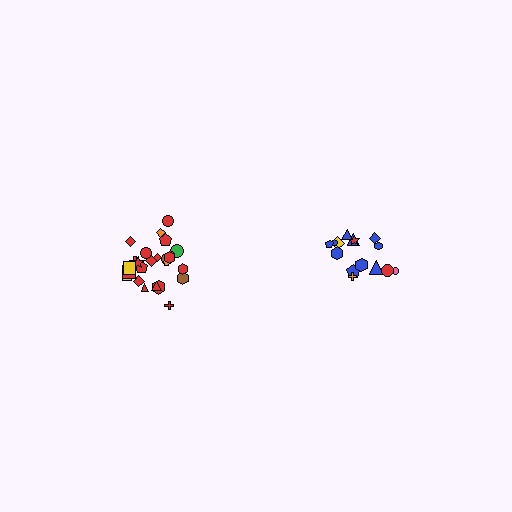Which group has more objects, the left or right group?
The left group.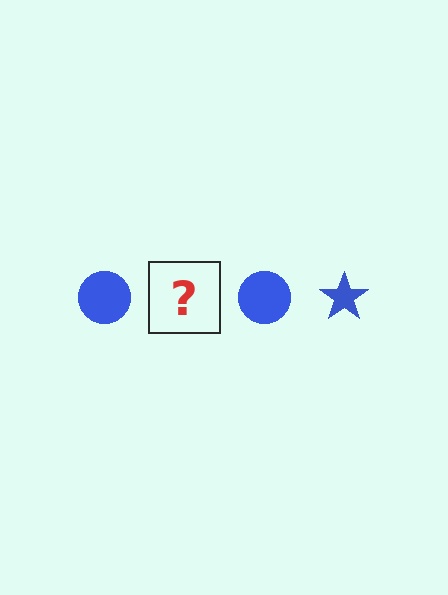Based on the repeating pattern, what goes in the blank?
The blank should be a blue star.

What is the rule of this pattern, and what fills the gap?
The rule is that the pattern cycles through circle, star shapes in blue. The gap should be filled with a blue star.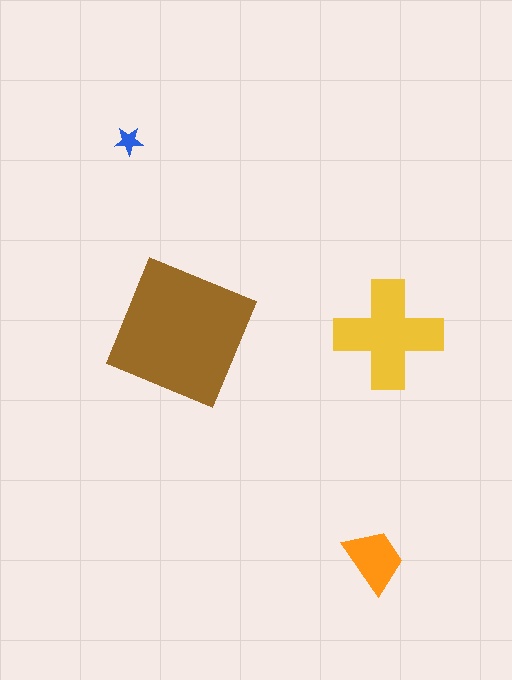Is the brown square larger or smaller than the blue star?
Larger.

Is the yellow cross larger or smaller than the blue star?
Larger.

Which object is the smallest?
The blue star.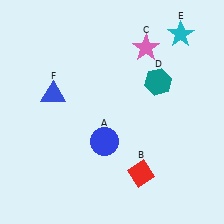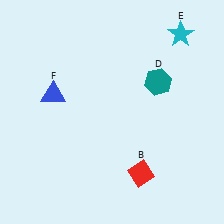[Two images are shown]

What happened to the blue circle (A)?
The blue circle (A) was removed in Image 2. It was in the bottom-left area of Image 1.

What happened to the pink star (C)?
The pink star (C) was removed in Image 2. It was in the top-right area of Image 1.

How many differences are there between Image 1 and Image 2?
There are 2 differences between the two images.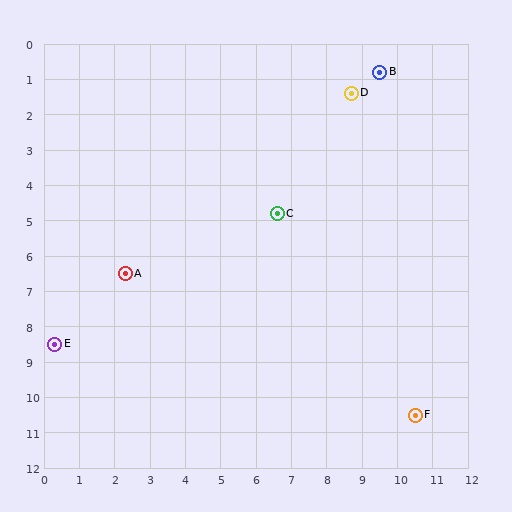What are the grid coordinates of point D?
Point D is at approximately (8.7, 1.4).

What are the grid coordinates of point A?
Point A is at approximately (2.3, 6.5).